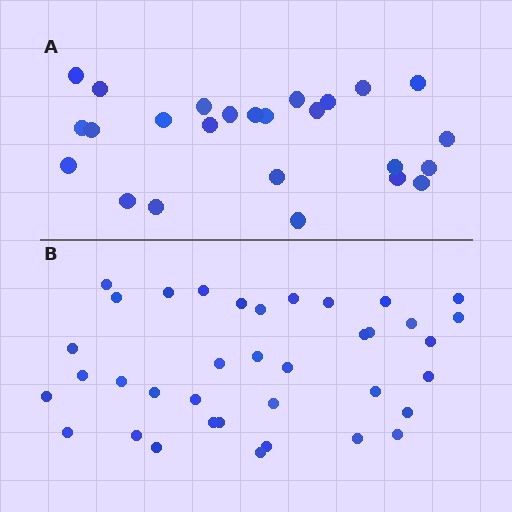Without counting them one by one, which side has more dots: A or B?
Region B (the bottom region) has more dots.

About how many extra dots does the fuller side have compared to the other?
Region B has roughly 12 or so more dots than region A.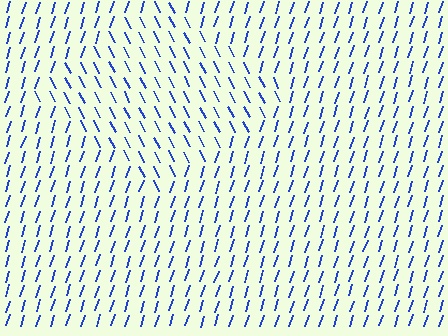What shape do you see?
I see a diamond.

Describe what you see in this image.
The image is filled with small blue line segments. A diamond region in the image has lines oriented differently from the surrounding lines, creating a visible texture boundary.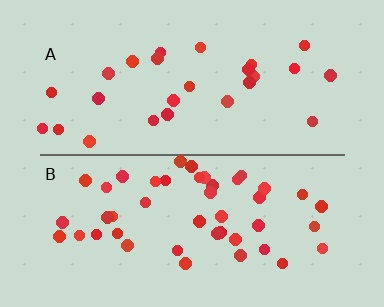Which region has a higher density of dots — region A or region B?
B (the bottom).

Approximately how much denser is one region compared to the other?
Approximately 1.7× — region B over region A.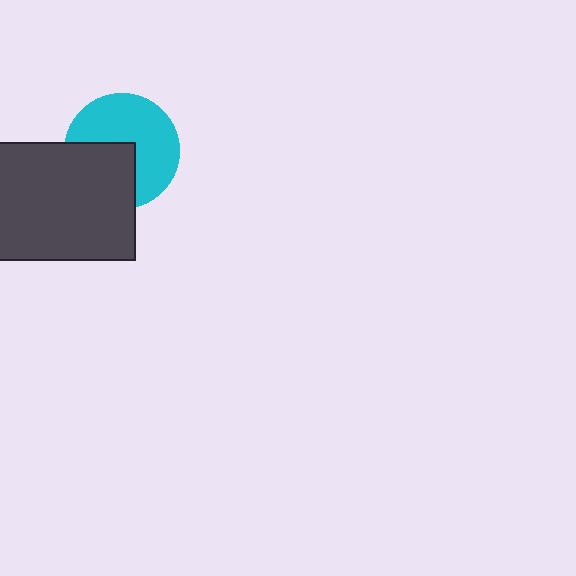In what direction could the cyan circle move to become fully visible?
The cyan circle could move toward the upper-right. That would shift it out from behind the dark gray rectangle entirely.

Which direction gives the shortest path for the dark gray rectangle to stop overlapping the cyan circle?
Moving toward the lower-left gives the shortest separation.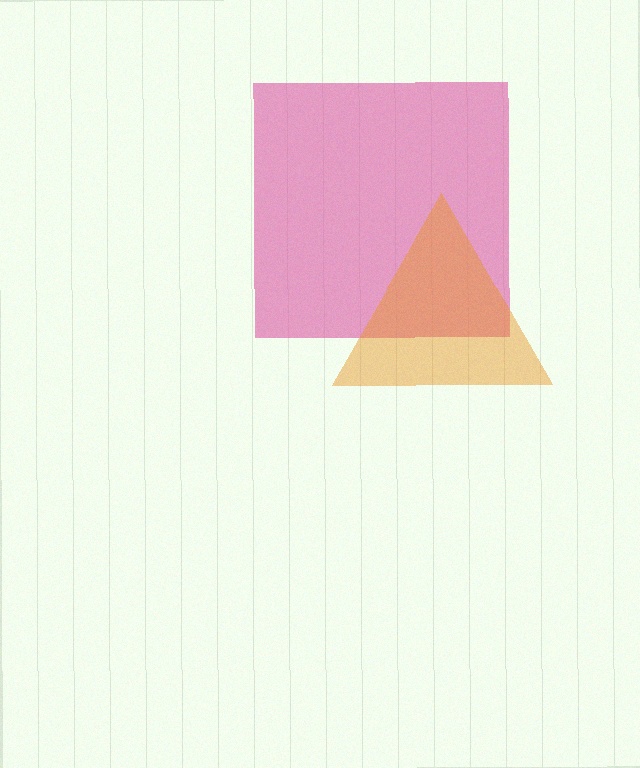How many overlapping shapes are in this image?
There are 2 overlapping shapes in the image.